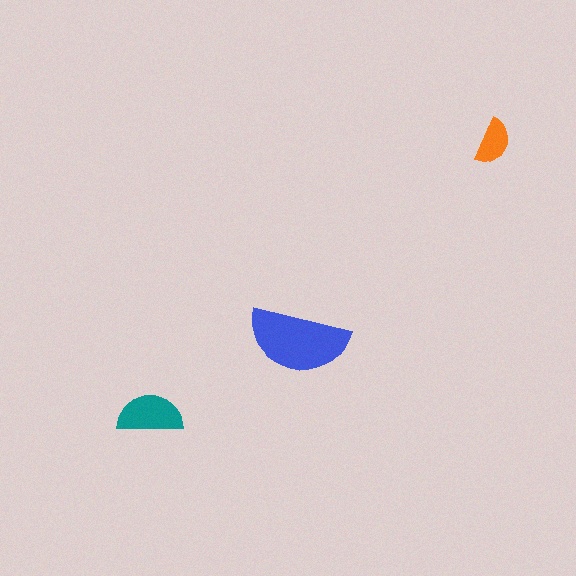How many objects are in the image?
There are 3 objects in the image.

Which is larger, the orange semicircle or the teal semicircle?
The teal one.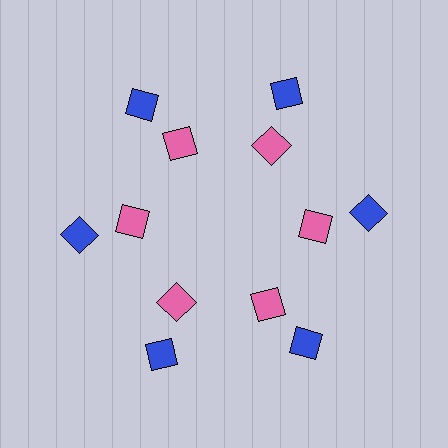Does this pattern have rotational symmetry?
Yes, this pattern has 6-fold rotational symmetry. It looks the same after rotating 60 degrees around the center.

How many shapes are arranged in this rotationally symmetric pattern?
There are 12 shapes, arranged in 6 groups of 2.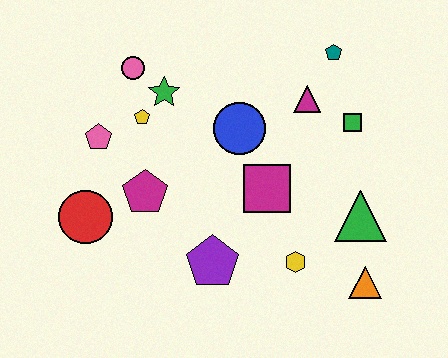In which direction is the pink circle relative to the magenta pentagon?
The pink circle is above the magenta pentagon.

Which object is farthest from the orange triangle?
The pink circle is farthest from the orange triangle.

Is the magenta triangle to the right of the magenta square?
Yes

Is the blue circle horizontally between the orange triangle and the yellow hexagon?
No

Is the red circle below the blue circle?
Yes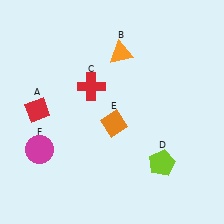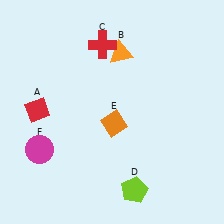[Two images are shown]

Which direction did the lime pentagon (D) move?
The lime pentagon (D) moved left.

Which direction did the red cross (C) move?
The red cross (C) moved up.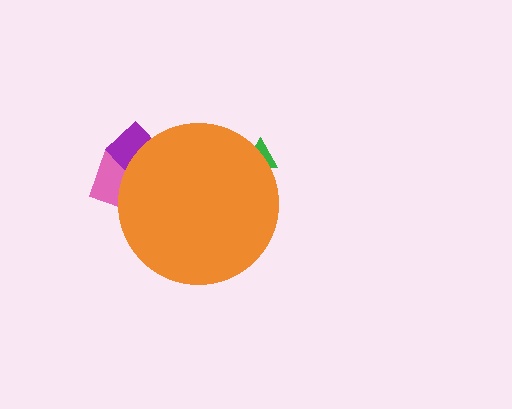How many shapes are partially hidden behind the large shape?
3 shapes are partially hidden.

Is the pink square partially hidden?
Yes, the pink square is partially hidden behind the orange circle.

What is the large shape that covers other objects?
An orange circle.